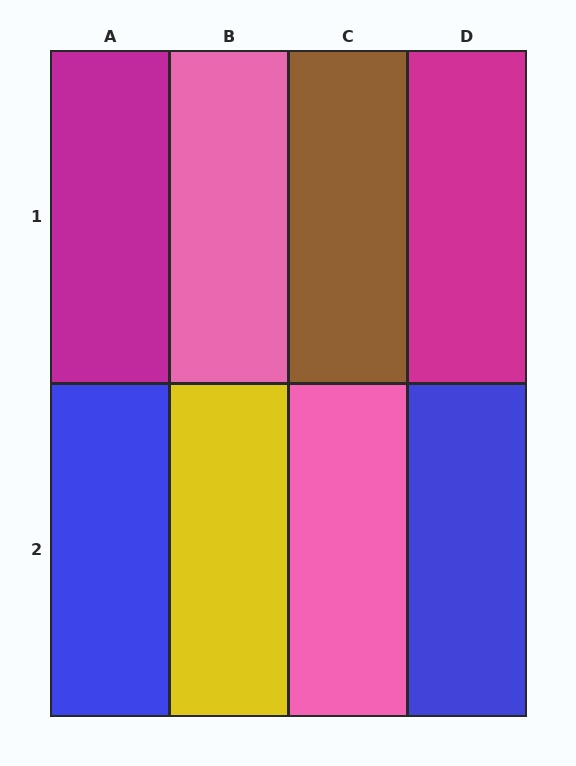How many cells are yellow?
1 cell is yellow.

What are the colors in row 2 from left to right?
Blue, yellow, pink, blue.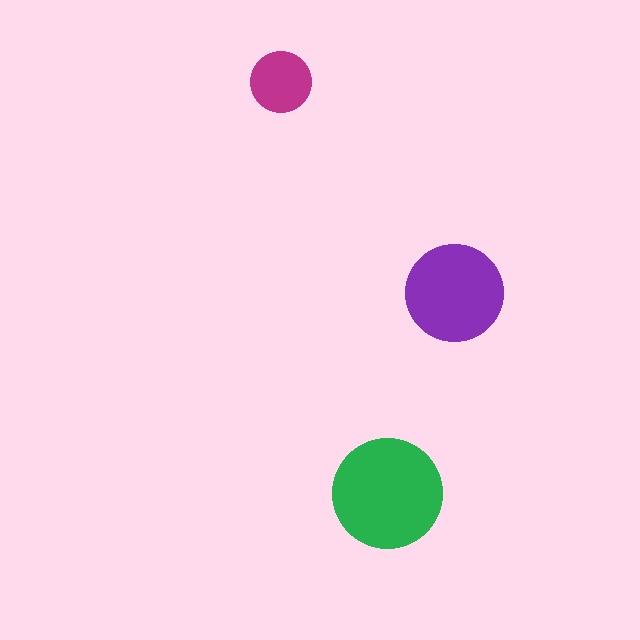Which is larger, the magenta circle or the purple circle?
The purple one.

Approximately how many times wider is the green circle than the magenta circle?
About 2 times wider.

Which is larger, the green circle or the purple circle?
The green one.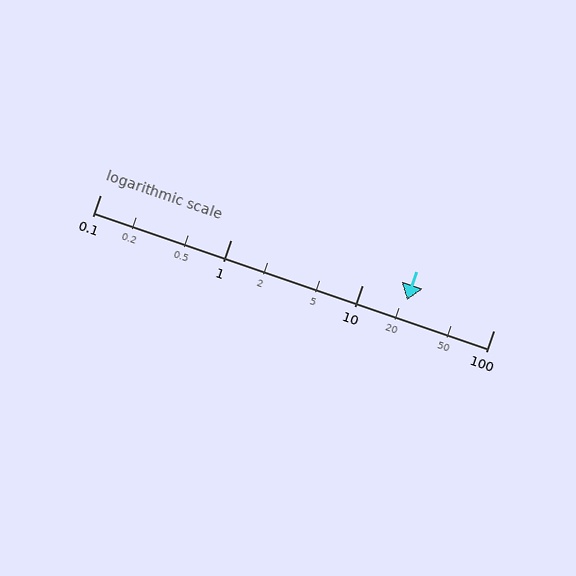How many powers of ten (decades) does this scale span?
The scale spans 3 decades, from 0.1 to 100.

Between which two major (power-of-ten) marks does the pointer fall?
The pointer is between 10 and 100.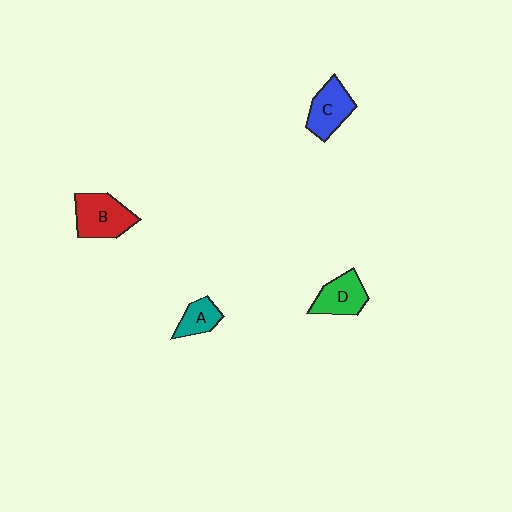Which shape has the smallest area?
Shape A (teal).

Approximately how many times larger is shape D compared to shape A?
Approximately 1.4 times.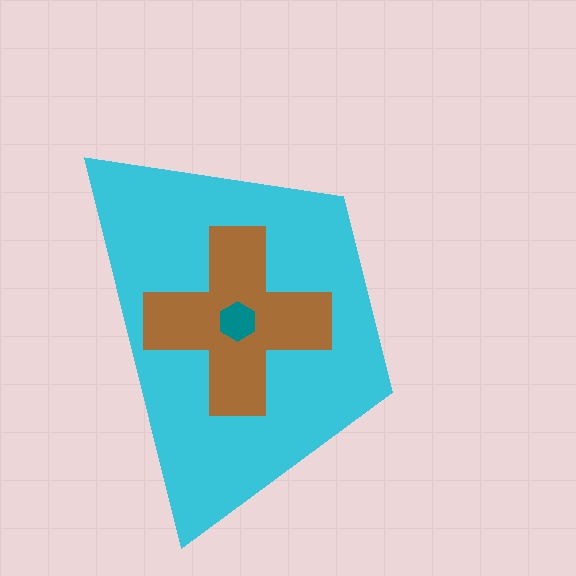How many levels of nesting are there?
3.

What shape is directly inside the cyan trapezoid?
The brown cross.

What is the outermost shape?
The cyan trapezoid.